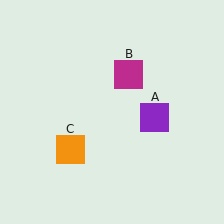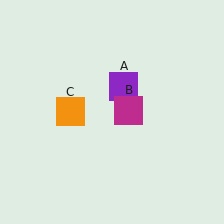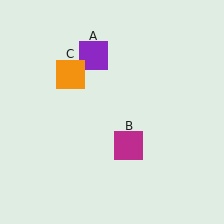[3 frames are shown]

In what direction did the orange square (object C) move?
The orange square (object C) moved up.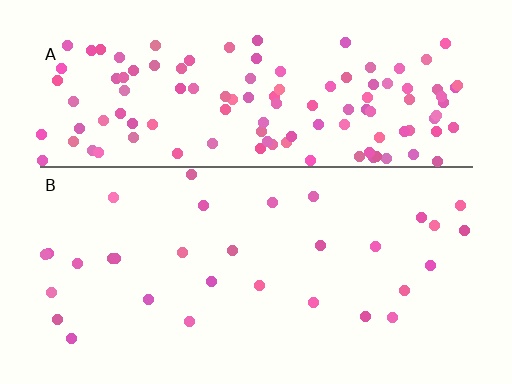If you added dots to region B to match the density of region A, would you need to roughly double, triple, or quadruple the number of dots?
Approximately quadruple.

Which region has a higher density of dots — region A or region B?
A (the top).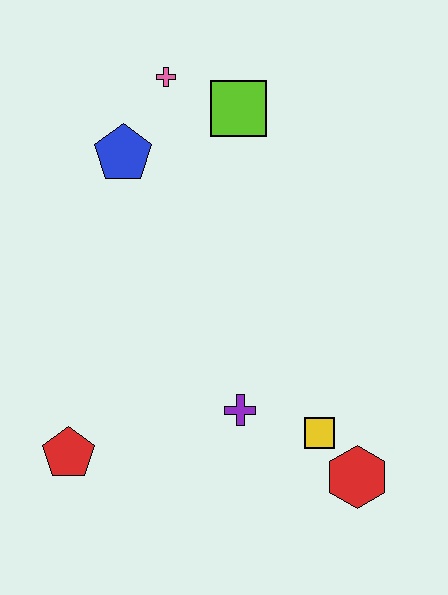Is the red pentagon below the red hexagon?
No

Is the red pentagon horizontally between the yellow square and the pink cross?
No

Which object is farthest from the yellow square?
The pink cross is farthest from the yellow square.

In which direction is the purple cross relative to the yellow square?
The purple cross is to the left of the yellow square.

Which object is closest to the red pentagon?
The purple cross is closest to the red pentagon.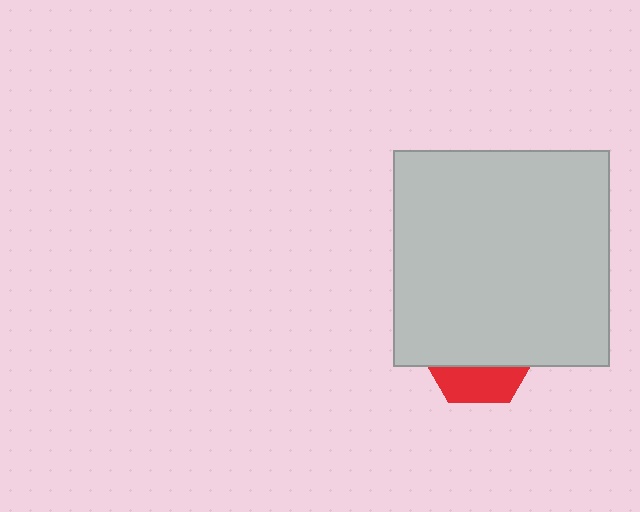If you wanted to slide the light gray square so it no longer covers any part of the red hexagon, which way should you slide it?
Slide it up — that is the most direct way to separate the two shapes.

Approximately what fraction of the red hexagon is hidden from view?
Roughly 70% of the red hexagon is hidden behind the light gray square.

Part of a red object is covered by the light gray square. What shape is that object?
It is a hexagon.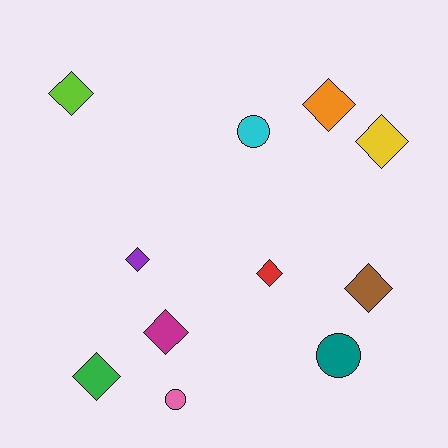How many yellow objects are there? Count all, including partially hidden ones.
There is 1 yellow object.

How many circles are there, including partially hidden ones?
There are 3 circles.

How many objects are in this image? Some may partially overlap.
There are 11 objects.